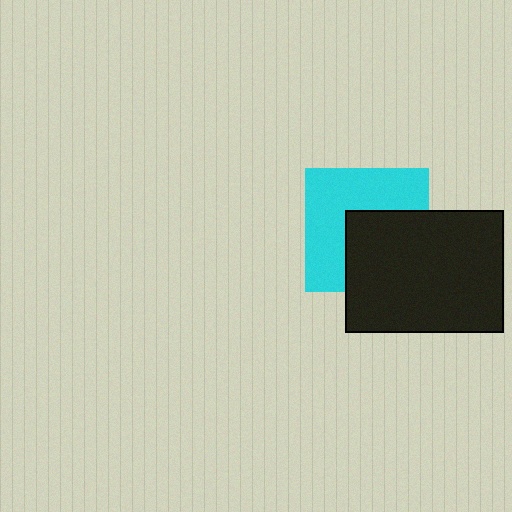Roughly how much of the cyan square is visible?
About half of it is visible (roughly 55%).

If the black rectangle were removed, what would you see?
You would see the complete cyan square.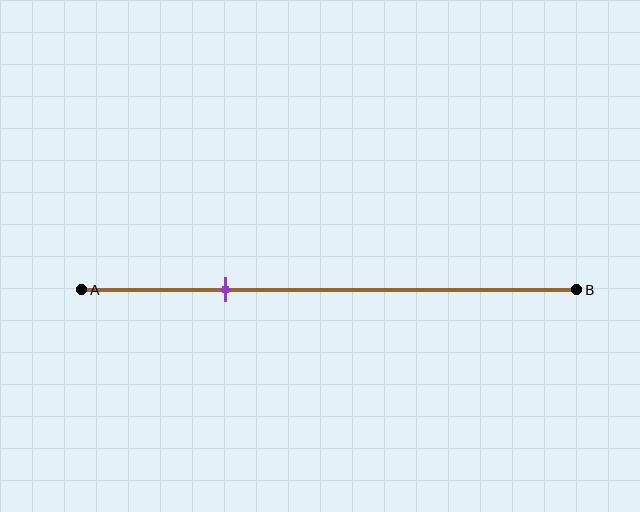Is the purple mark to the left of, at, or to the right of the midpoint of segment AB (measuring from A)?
The purple mark is to the left of the midpoint of segment AB.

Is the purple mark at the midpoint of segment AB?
No, the mark is at about 30% from A, not at the 50% midpoint.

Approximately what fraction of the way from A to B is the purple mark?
The purple mark is approximately 30% of the way from A to B.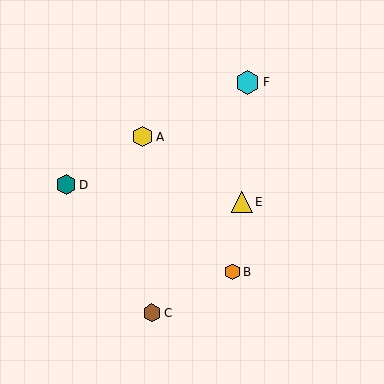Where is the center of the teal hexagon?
The center of the teal hexagon is at (66, 185).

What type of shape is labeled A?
Shape A is a yellow hexagon.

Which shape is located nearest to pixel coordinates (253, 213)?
The yellow triangle (labeled E) at (242, 202) is nearest to that location.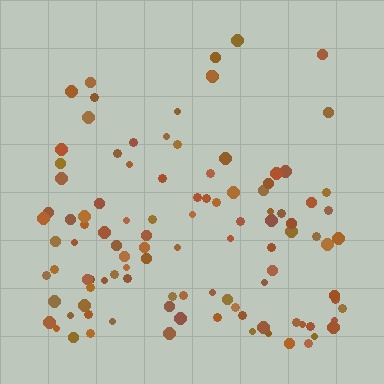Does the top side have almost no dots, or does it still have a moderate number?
Still a moderate number, just noticeably fewer than the bottom.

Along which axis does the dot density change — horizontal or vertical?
Vertical.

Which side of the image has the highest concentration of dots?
The bottom.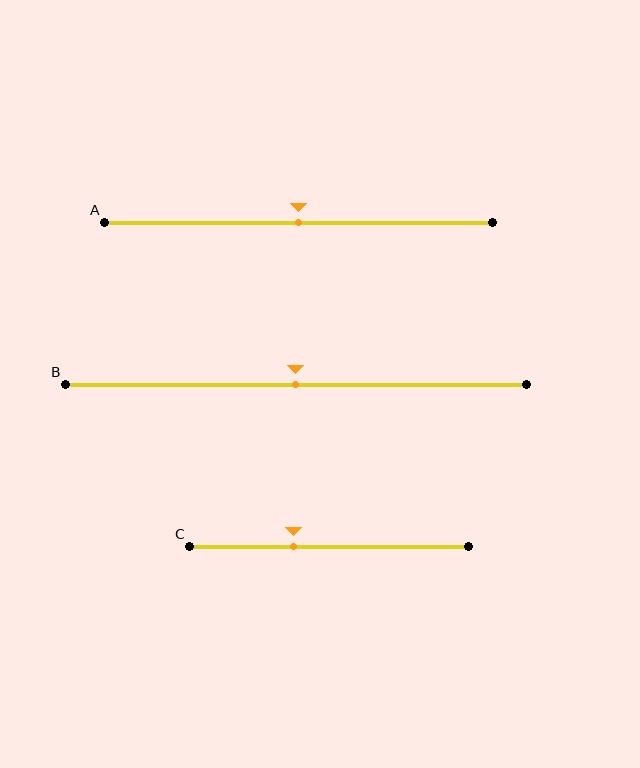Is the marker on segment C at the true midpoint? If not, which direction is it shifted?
No, the marker on segment C is shifted to the left by about 13% of the segment length.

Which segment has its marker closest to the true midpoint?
Segment A has its marker closest to the true midpoint.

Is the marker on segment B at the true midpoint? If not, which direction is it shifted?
Yes, the marker on segment B is at the true midpoint.